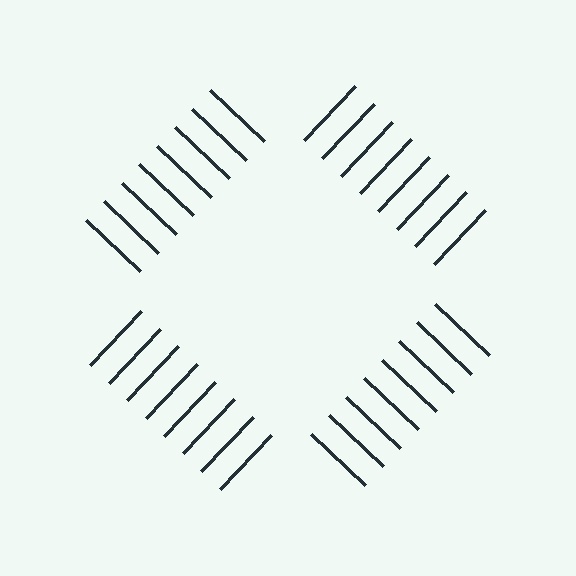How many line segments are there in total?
32 — 8 along each of the 4 edges.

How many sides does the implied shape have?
4 sides — the line-ends trace a square.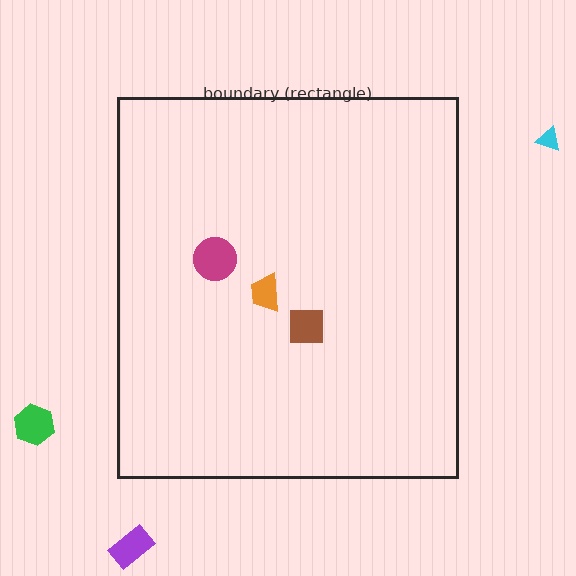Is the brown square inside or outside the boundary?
Inside.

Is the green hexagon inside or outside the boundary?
Outside.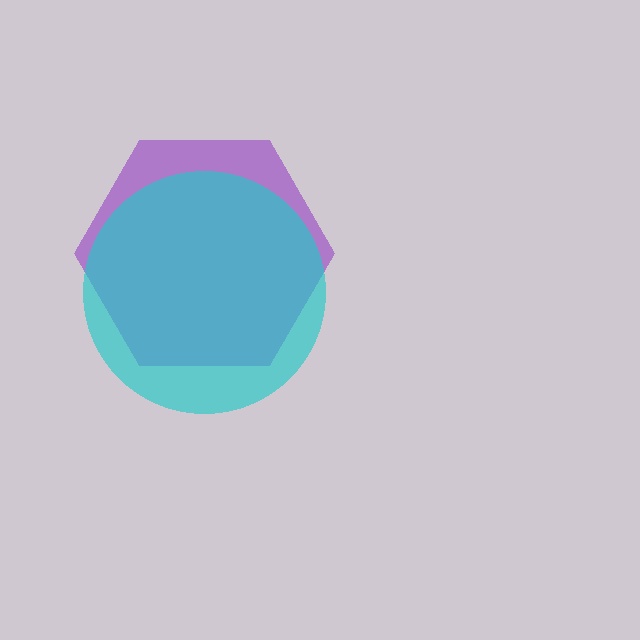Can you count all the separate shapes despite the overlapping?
Yes, there are 2 separate shapes.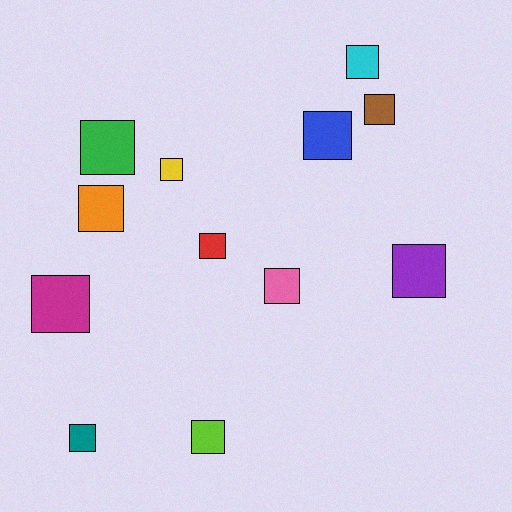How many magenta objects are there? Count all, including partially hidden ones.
There is 1 magenta object.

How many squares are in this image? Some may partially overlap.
There are 12 squares.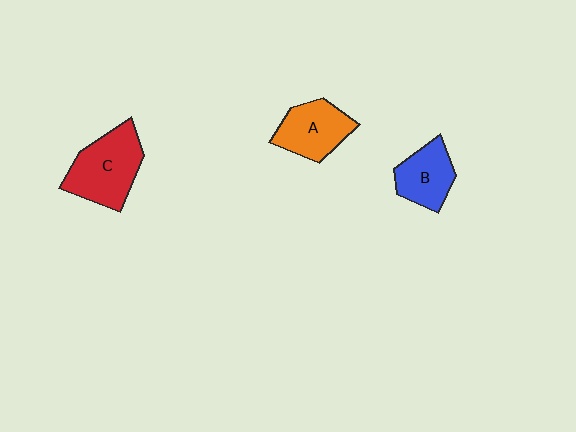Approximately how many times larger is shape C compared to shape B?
Approximately 1.5 times.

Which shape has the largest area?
Shape C (red).